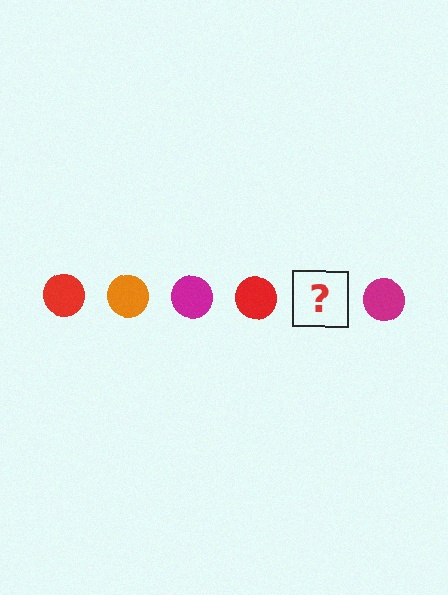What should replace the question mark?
The question mark should be replaced with an orange circle.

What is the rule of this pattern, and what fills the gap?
The rule is that the pattern cycles through red, orange, magenta circles. The gap should be filled with an orange circle.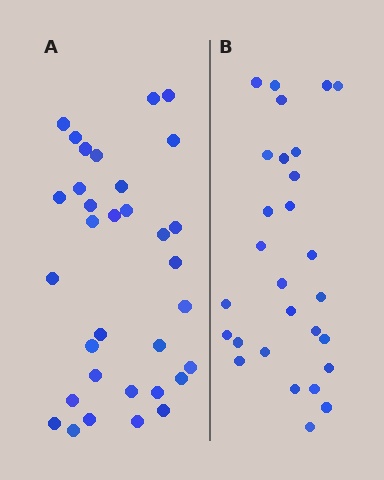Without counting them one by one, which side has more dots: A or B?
Region A (the left region) has more dots.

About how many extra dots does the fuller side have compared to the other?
Region A has about 5 more dots than region B.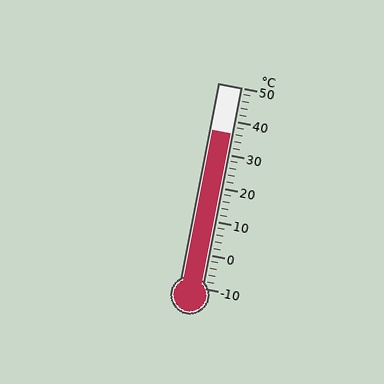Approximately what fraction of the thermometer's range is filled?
The thermometer is filled to approximately 75% of its range.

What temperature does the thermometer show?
The thermometer shows approximately 36°C.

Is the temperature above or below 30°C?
The temperature is above 30°C.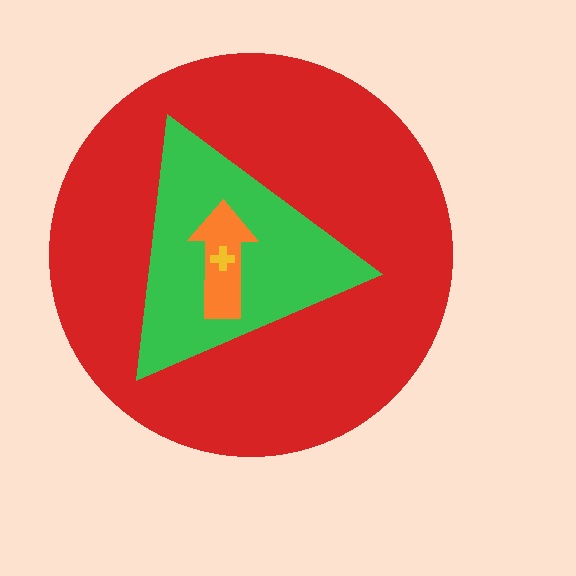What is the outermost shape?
The red circle.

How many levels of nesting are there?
4.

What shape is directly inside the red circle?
The green triangle.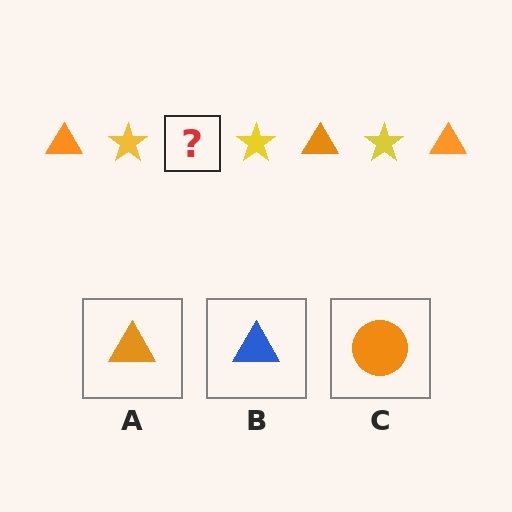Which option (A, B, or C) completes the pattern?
A.